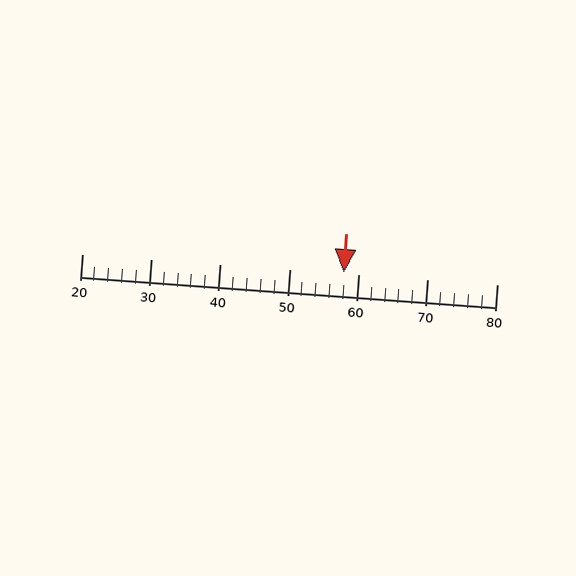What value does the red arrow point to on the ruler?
The red arrow points to approximately 58.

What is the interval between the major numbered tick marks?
The major tick marks are spaced 10 units apart.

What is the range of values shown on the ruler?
The ruler shows values from 20 to 80.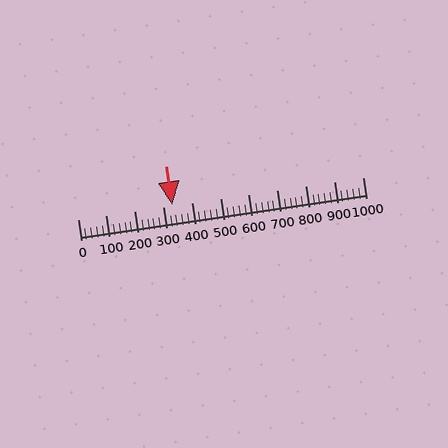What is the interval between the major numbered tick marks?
The major tick marks are spaced 100 units apart.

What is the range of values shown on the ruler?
The ruler shows values from 0 to 1000.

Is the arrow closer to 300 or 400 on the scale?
The arrow is closer to 300.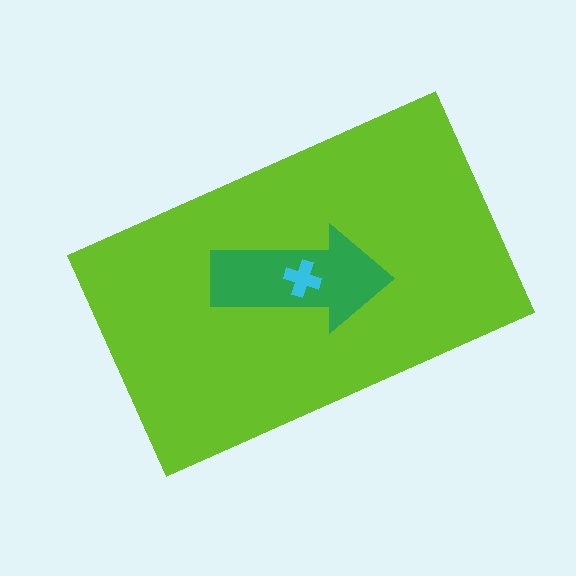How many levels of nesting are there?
3.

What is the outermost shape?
The lime rectangle.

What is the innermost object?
The cyan cross.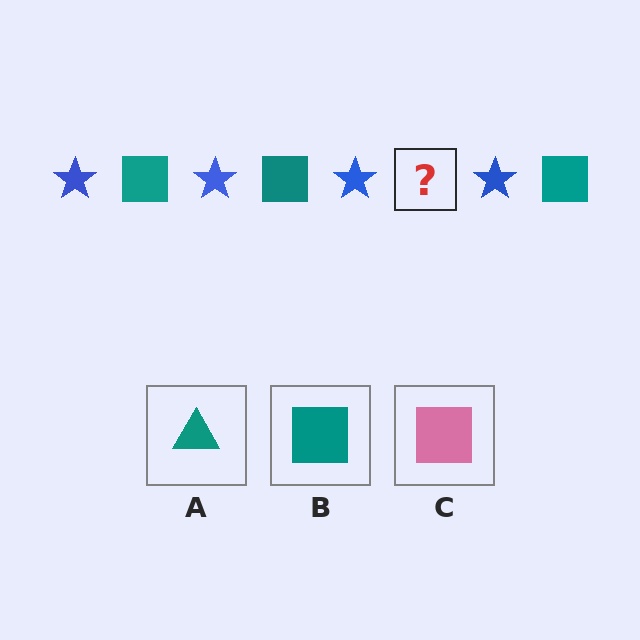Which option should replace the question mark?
Option B.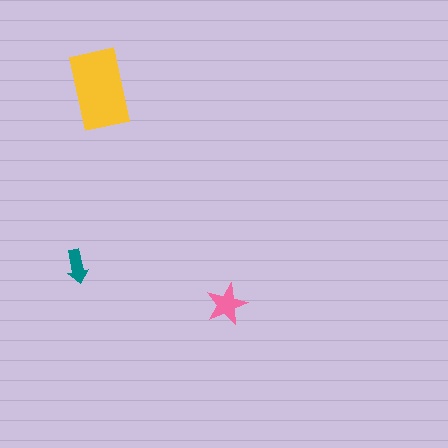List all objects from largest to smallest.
The yellow rectangle, the pink star, the teal arrow.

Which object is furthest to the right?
The pink star is rightmost.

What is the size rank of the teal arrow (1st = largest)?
3rd.